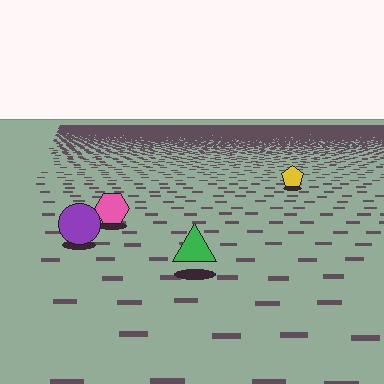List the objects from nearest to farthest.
From nearest to farthest: the green triangle, the purple circle, the pink hexagon, the yellow pentagon.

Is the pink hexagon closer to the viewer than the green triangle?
No. The green triangle is closer — you can tell from the texture gradient: the ground texture is coarser near it.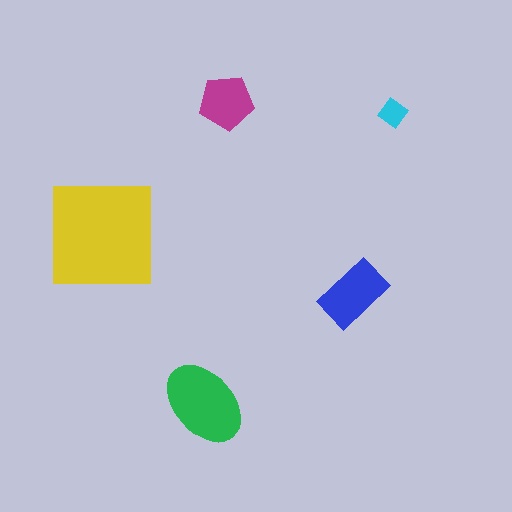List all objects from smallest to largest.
The cyan diamond, the magenta pentagon, the blue rectangle, the green ellipse, the yellow square.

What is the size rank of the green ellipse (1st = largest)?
2nd.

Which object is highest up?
The magenta pentagon is topmost.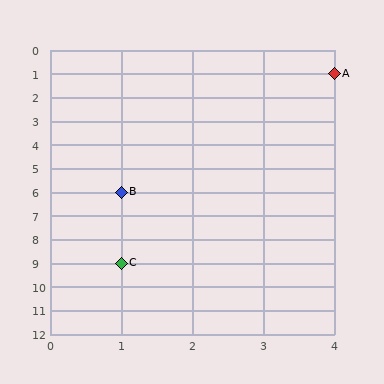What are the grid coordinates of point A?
Point A is at grid coordinates (4, 1).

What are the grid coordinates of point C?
Point C is at grid coordinates (1, 9).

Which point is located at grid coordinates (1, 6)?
Point B is at (1, 6).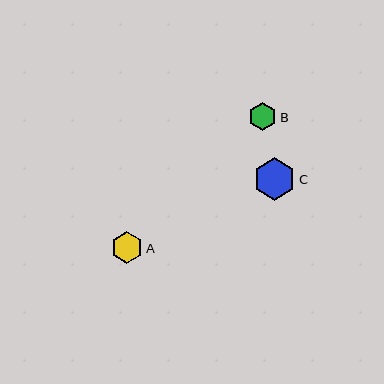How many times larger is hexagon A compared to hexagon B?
Hexagon A is approximately 1.1 times the size of hexagon B.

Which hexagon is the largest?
Hexagon C is the largest with a size of approximately 42 pixels.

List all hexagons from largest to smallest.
From largest to smallest: C, A, B.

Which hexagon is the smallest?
Hexagon B is the smallest with a size of approximately 28 pixels.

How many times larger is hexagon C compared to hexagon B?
Hexagon C is approximately 1.5 times the size of hexagon B.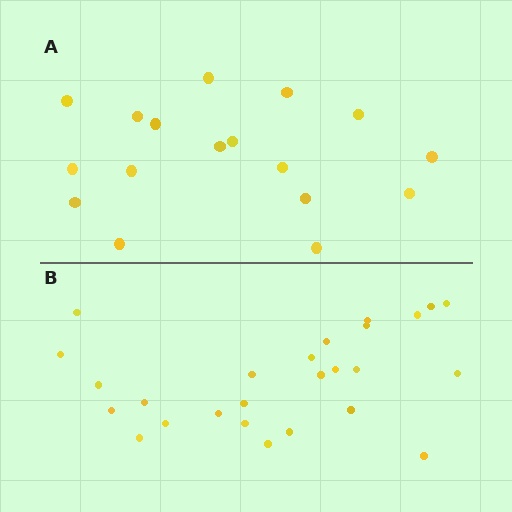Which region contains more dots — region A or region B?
Region B (the bottom region) has more dots.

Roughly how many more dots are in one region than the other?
Region B has roughly 8 or so more dots than region A.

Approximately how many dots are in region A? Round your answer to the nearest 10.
About 20 dots. (The exact count is 17, which rounds to 20.)